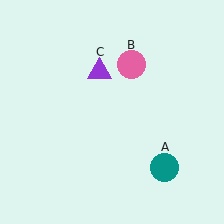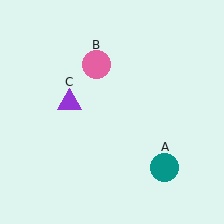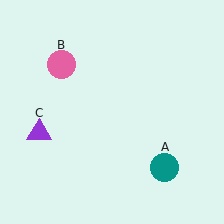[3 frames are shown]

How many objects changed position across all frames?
2 objects changed position: pink circle (object B), purple triangle (object C).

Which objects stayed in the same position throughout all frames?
Teal circle (object A) remained stationary.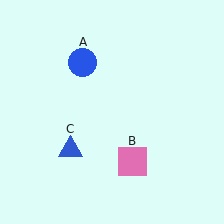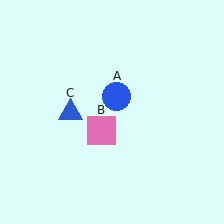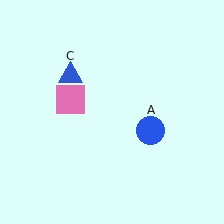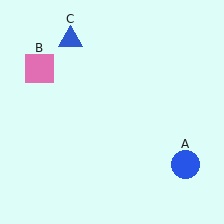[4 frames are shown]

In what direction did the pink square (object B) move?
The pink square (object B) moved up and to the left.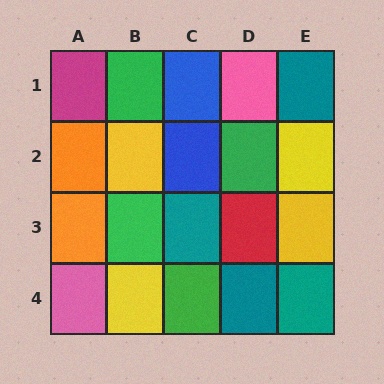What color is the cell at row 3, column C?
Teal.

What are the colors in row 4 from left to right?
Pink, yellow, green, teal, teal.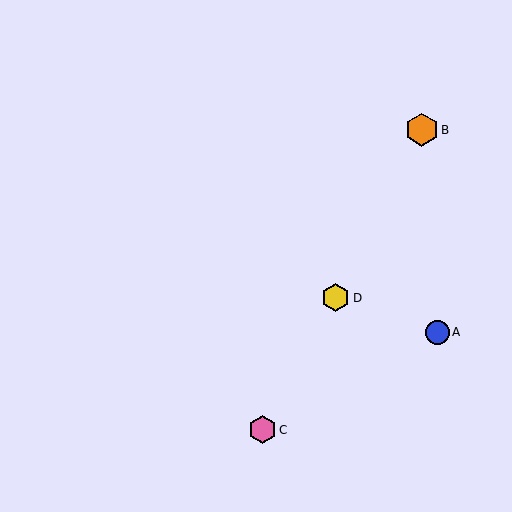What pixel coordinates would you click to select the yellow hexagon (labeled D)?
Click at (336, 298) to select the yellow hexagon D.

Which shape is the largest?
The orange hexagon (labeled B) is the largest.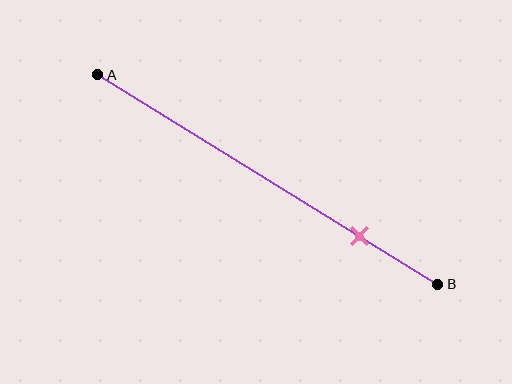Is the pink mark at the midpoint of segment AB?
No, the mark is at about 75% from A, not at the 50% midpoint.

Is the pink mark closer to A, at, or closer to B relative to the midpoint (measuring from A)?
The pink mark is closer to point B than the midpoint of segment AB.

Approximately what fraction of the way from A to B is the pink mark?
The pink mark is approximately 75% of the way from A to B.